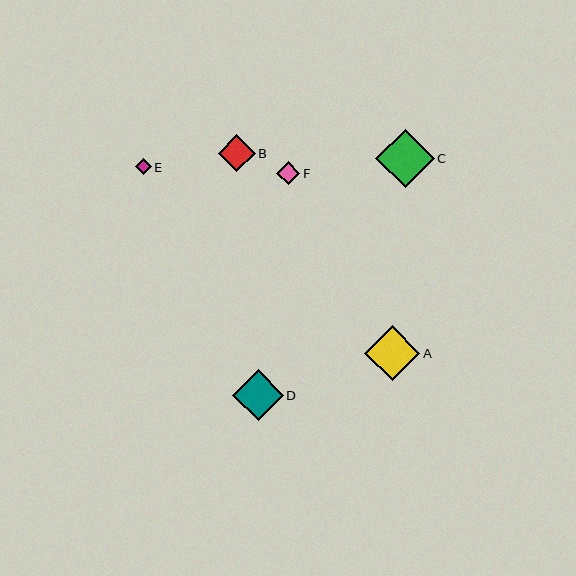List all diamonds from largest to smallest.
From largest to smallest: C, A, D, B, F, E.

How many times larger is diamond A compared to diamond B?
Diamond A is approximately 1.5 times the size of diamond B.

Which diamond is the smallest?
Diamond E is the smallest with a size of approximately 16 pixels.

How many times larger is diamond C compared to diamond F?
Diamond C is approximately 2.5 times the size of diamond F.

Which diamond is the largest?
Diamond C is the largest with a size of approximately 59 pixels.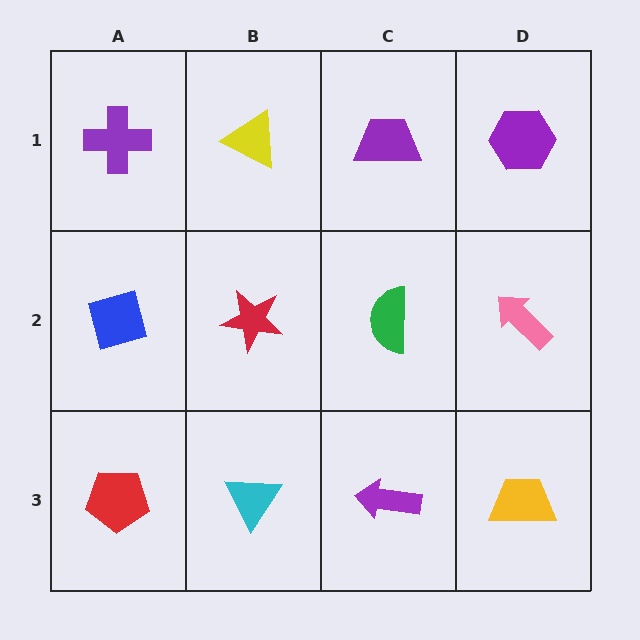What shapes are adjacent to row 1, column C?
A green semicircle (row 2, column C), a yellow triangle (row 1, column B), a purple hexagon (row 1, column D).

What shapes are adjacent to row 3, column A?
A blue diamond (row 2, column A), a cyan triangle (row 3, column B).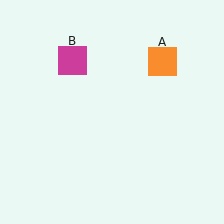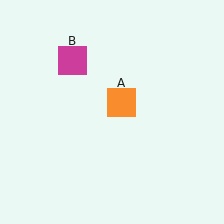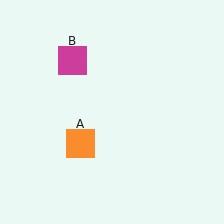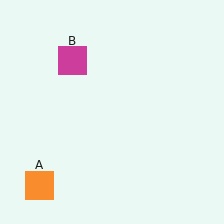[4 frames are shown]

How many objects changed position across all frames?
1 object changed position: orange square (object A).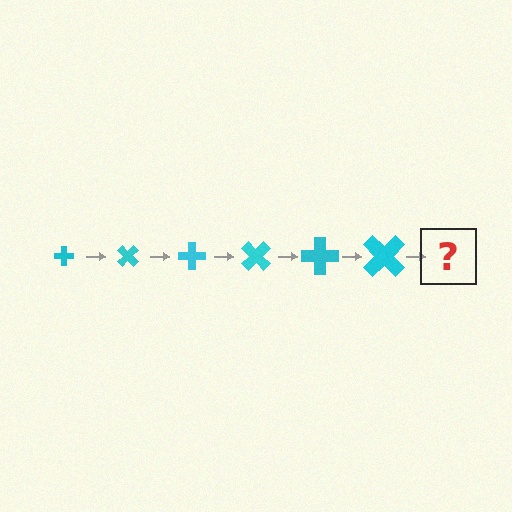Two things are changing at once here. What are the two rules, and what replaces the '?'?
The two rules are that the cross grows larger each step and it rotates 45 degrees each step. The '?' should be a cross, larger than the previous one and rotated 270 degrees from the start.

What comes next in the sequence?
The next element should be a cross, larger than the previous one and rotated 270 degrees from the start.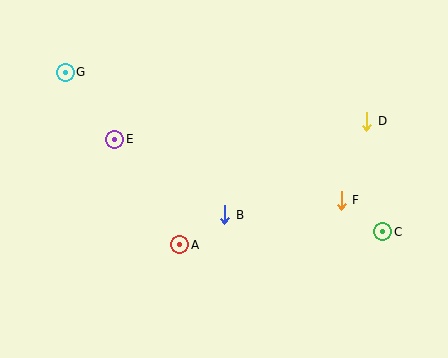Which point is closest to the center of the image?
Point B at (225, 215) is closest to the center.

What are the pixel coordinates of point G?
Point G is at (65, 72).